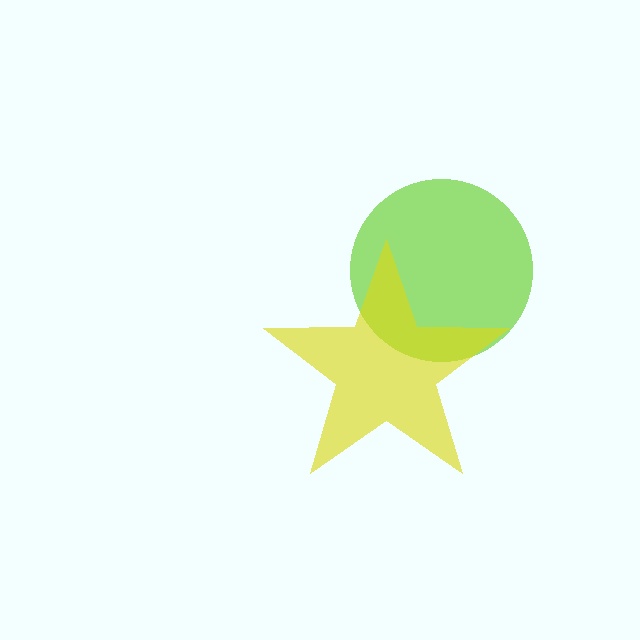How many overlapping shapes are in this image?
There are 2 overlapping shapes in the image.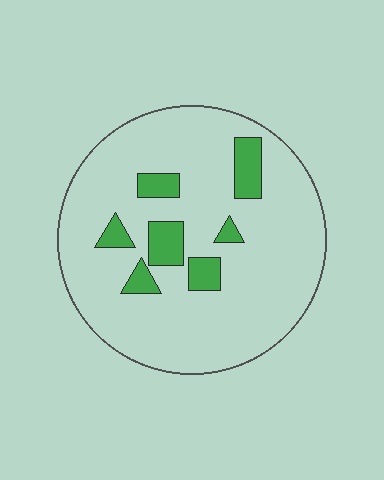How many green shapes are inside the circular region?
7.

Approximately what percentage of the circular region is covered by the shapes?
Approximately 15%.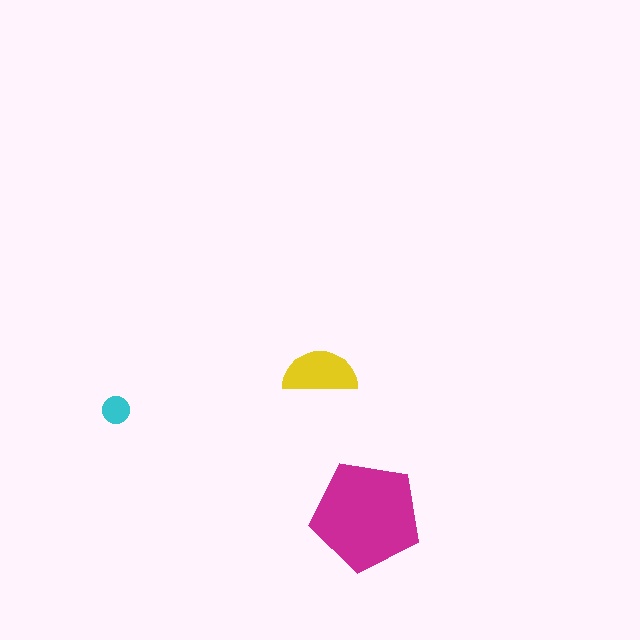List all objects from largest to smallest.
The magenta pentagon, the yellow semicircle, the cyan circle.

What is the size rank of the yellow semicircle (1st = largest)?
2nd.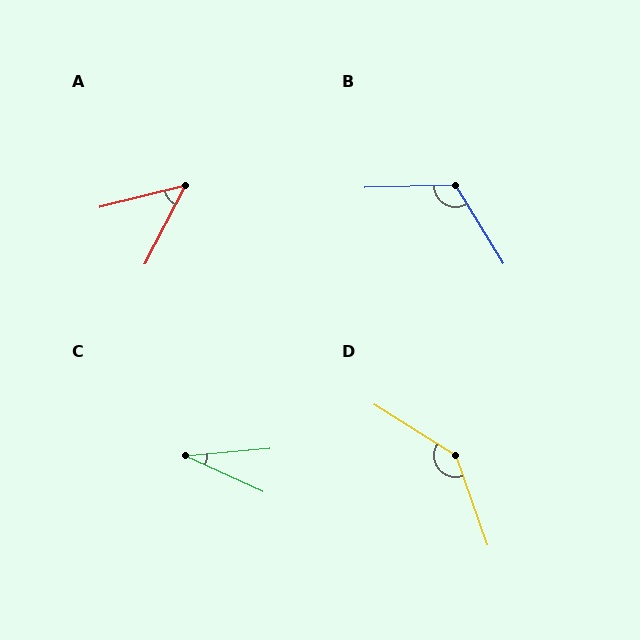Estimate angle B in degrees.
Approximately 120 degrees.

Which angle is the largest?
D, at approximately 142 degrees.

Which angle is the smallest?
C, at approximately 30 degrees.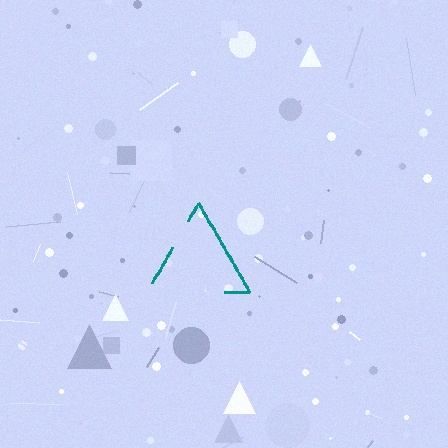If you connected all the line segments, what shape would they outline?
They would outline a triangle.